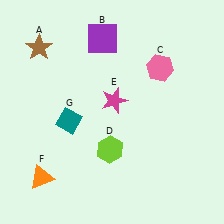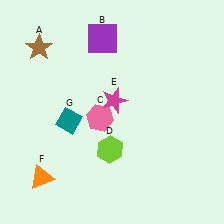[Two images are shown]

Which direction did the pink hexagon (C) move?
The pink hexagon (C) moved left.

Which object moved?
The pink hexagon (C) moved left.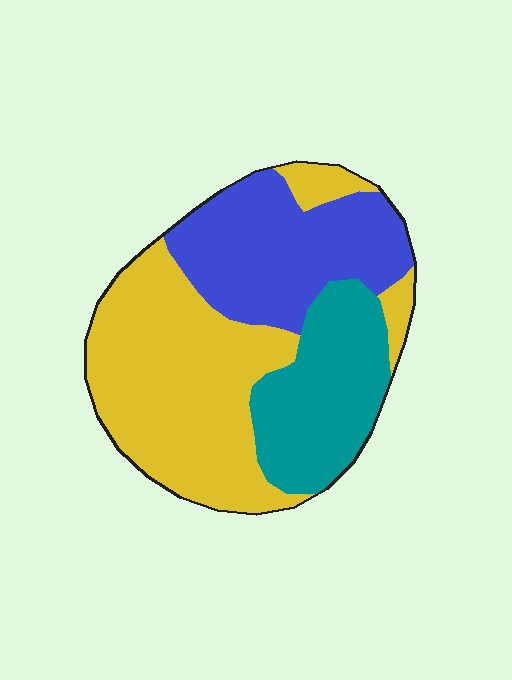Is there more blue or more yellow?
Yellow.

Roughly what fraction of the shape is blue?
Blue covers about 30% of the shape.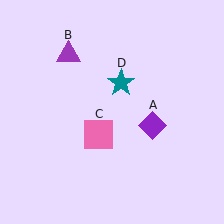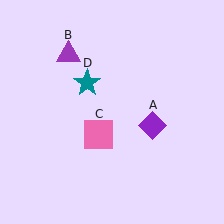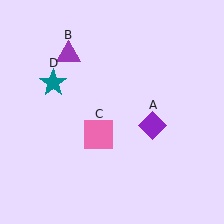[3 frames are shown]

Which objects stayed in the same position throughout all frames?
Purple diamond (object A) and purple triangle (object B) and pink square (object C) remained stationary.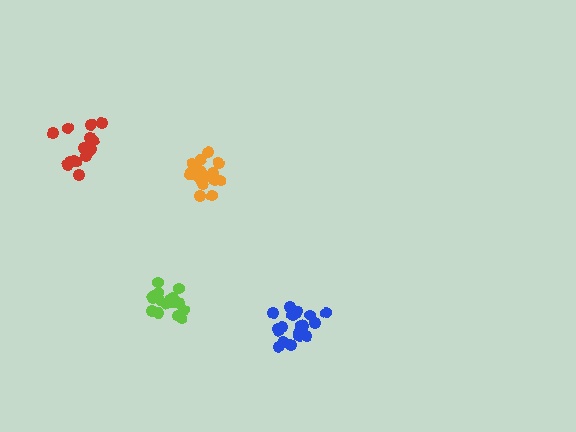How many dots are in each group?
Group 1: 18 dots, Group 2: 16 dots, Group 3: 18 dots, Group 4: 17 dots (69 total).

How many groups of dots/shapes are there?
There are 4 groups.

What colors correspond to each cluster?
The clusters are colored: blue, red, orange, lime.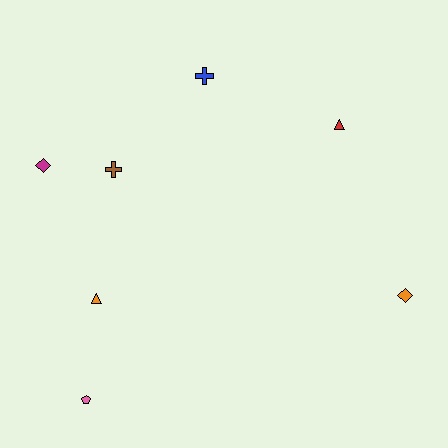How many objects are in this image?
There are 7 objects.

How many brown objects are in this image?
There is 1 brown object.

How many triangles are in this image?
There are 2 triangles.